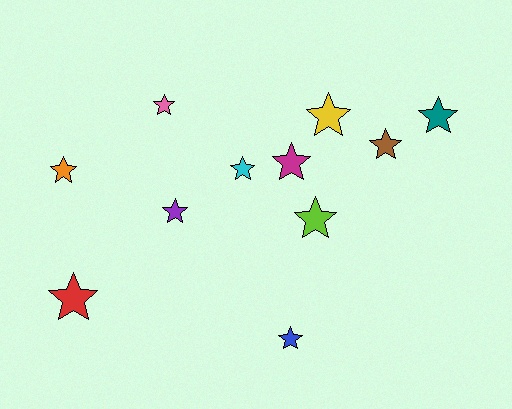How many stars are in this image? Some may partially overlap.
There are 11 stars.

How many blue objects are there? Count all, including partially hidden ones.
There is 1 blue object.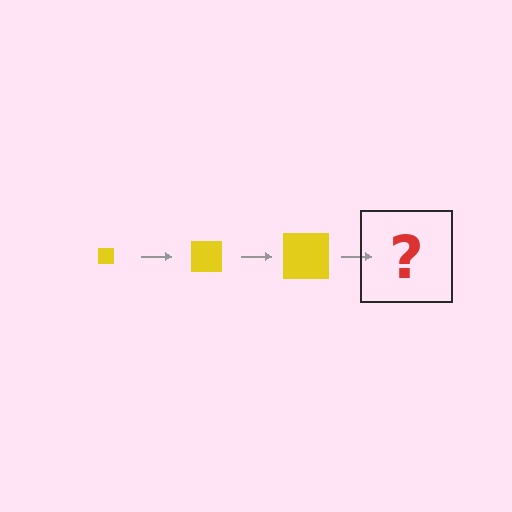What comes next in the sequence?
The next element should be a yellow square, larger than the previous one.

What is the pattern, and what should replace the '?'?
The pattern is that the square gets progressively larger each step. The '?' should be a yellow square, larger than the previous one.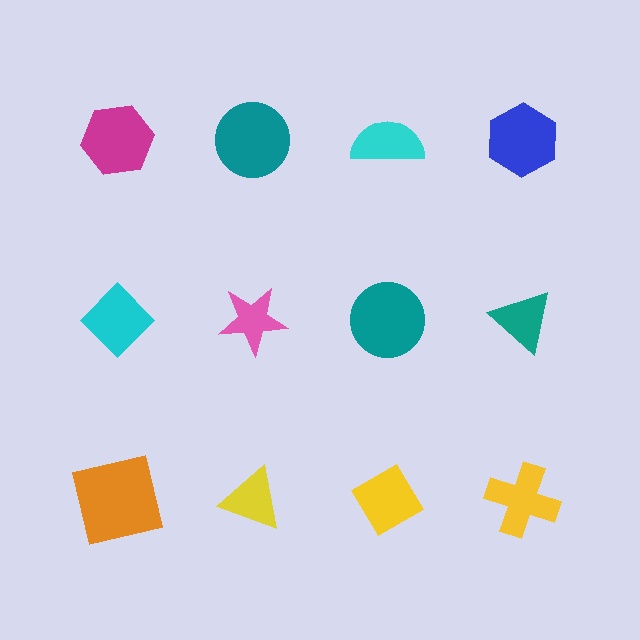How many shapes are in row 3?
4 shapes.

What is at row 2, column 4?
A teal triangle.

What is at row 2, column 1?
A cyan diamond.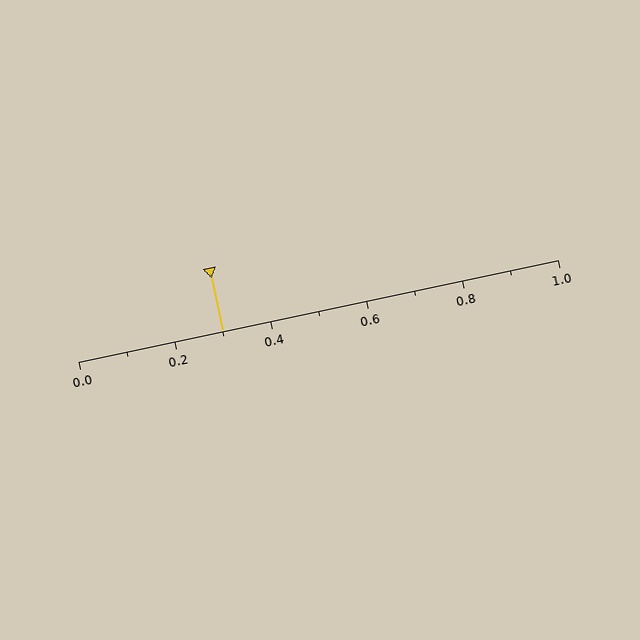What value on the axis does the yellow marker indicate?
The marker indicates approximately 0.3.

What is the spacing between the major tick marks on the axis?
The major ticks are spaced 0.2 apart.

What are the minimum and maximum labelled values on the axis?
The axis runs from 0.0 to 1.0.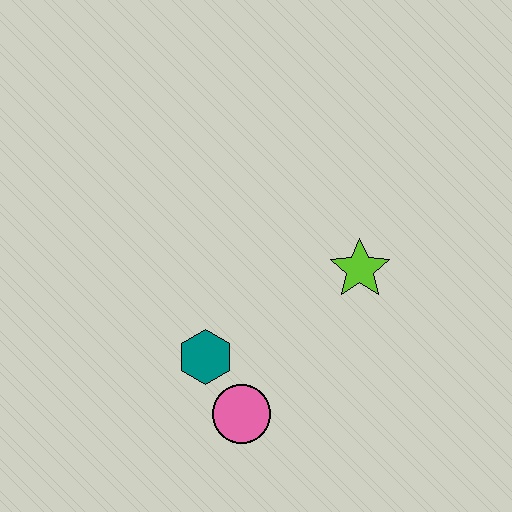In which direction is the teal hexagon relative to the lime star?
The teal hexagon is to the left of the lime star.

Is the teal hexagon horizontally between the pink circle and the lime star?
No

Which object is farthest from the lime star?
The pink circle is farthest from the lime star.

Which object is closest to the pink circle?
The teal hexagon is closest to the pink circle.